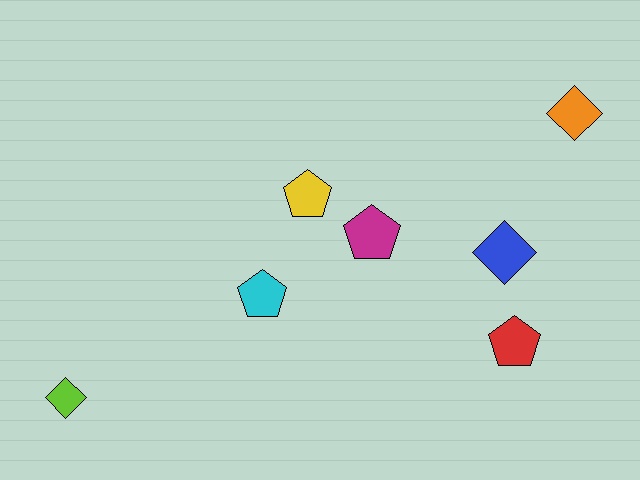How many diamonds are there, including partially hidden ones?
There are 3 diamonds.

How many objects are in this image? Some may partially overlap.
There are 7 objects.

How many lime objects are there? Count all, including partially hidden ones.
There is 1 lime object.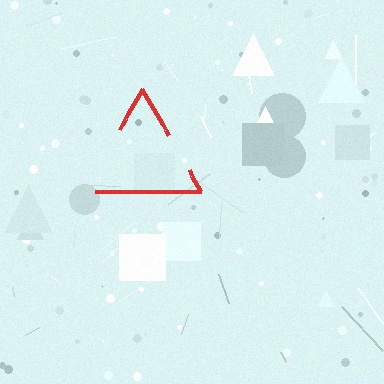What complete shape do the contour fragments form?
The contour fragments form a triangle.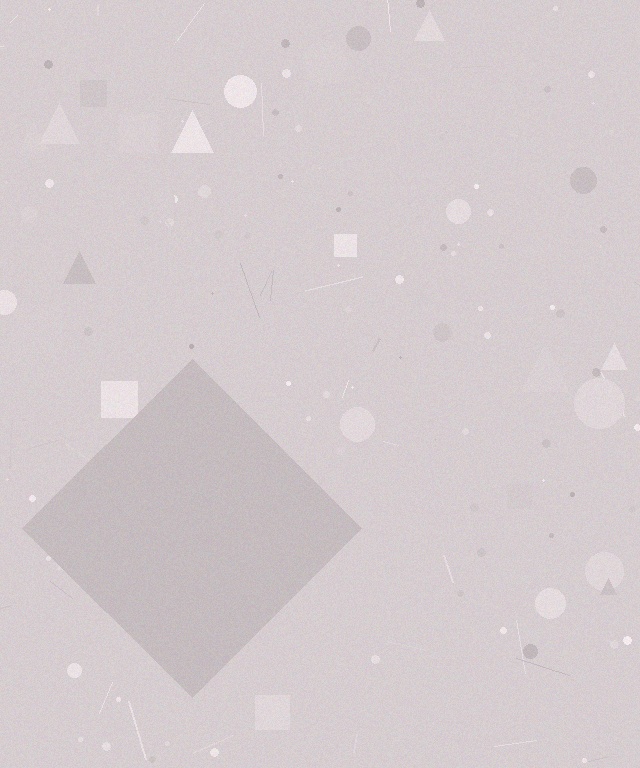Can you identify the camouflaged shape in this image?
The camouflaged shape is a diamond.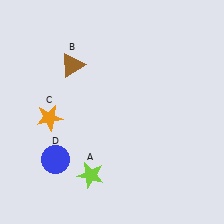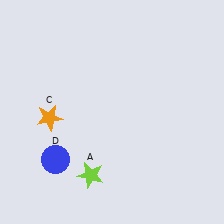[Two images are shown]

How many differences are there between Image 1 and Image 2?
There is 1 difference between the two images.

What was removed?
The brown triangle (B) was removed in Image 2.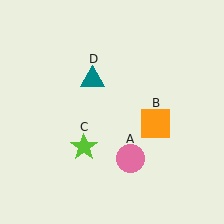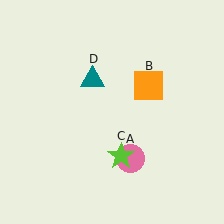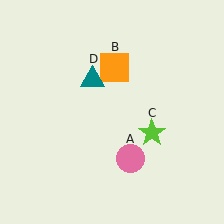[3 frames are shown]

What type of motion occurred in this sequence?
The orange square (object B), lime star (object C) rotated counterclockwise around the center of the scene.